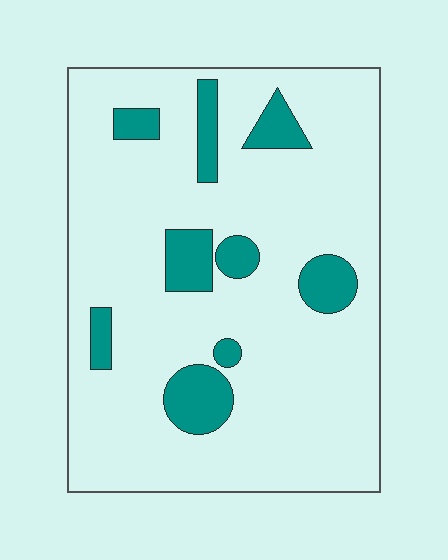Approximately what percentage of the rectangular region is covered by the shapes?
Approximately 15%.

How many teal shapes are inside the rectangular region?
9.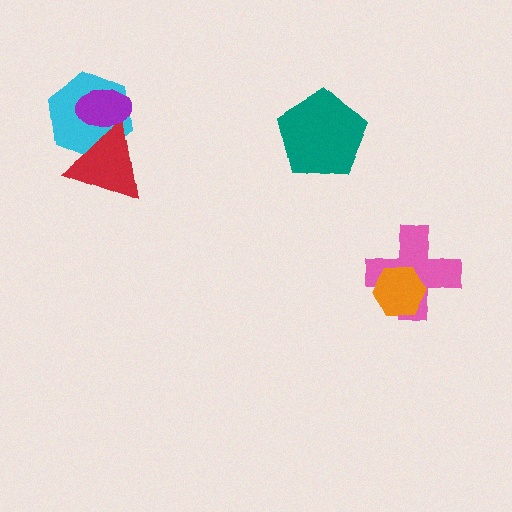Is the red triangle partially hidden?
Yes, it is partially covered by another shape.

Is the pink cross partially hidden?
Yes, it is partially covered by another shape.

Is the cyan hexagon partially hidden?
Yes, it is partially covered by another shape.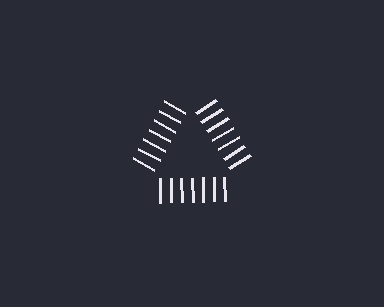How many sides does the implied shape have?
3 sides — the line-ends trace a triangle.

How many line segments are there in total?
21 — 7 along each of the 3 edges.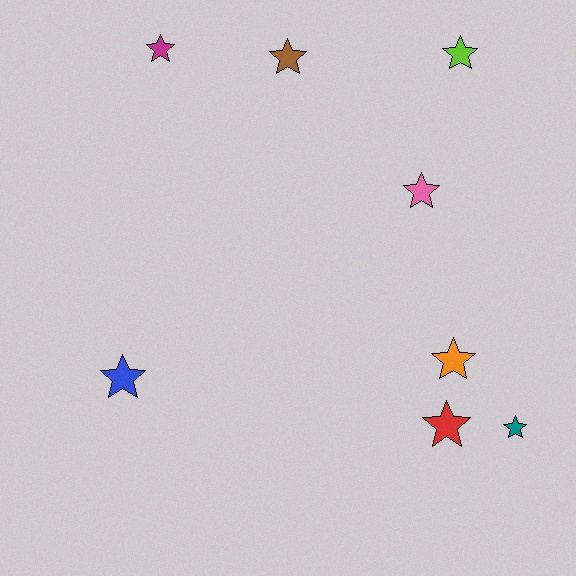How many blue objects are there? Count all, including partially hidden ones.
There is 1 blue object.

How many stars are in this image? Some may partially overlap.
There are 8 stars.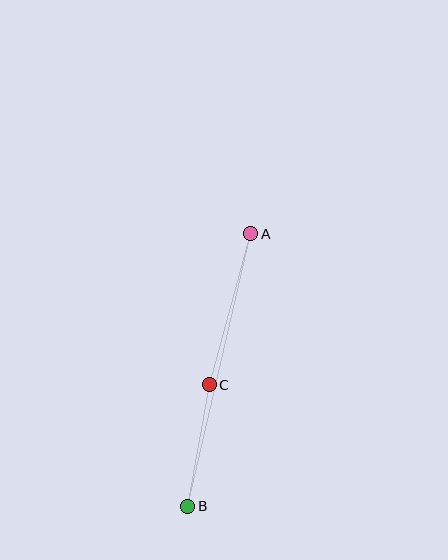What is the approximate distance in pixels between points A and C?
The distance between A and C is approximately 157 pixels.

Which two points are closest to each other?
Points B and C are closest to each other.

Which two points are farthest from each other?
Points A and B are farthest from each other.